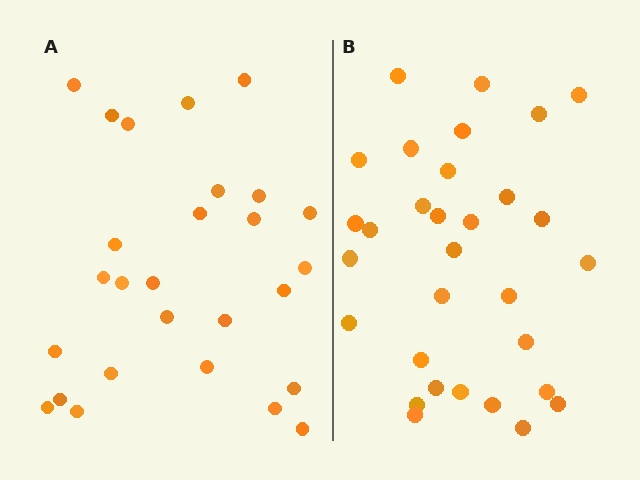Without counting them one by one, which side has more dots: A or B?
Region B (the right region) has more dots.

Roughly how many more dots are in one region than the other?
Region B has about 4 more dots than region A.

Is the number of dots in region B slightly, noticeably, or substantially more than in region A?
Region B has only slightly more — the two regions are fairly close. The ratio is roughly 1.1 to 1.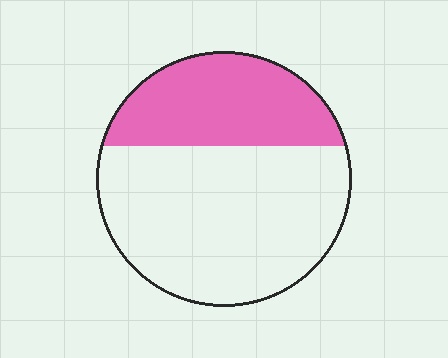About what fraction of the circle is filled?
About one third (1/3).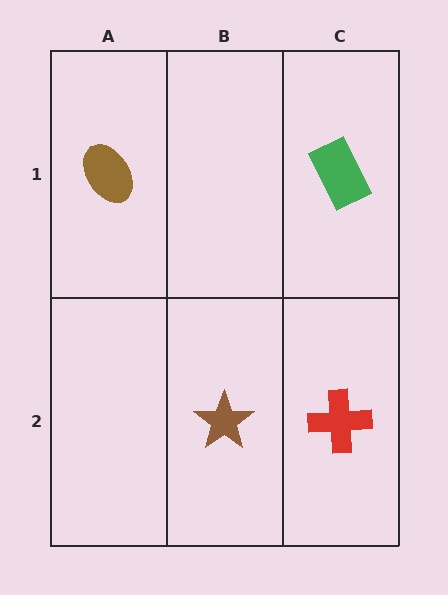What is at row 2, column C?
A red cross.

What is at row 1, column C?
A green rectangle.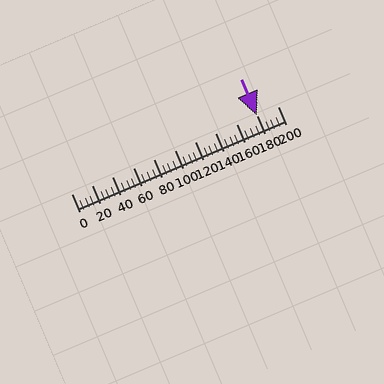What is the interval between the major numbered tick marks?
The major tick marks are spaced 20 units apart.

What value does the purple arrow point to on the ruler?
The purple arrow points to approximately 180.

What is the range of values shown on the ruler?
The ruler shows values from 0 to 200.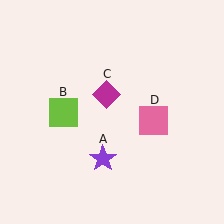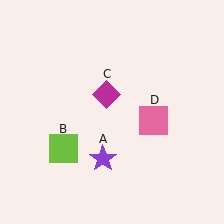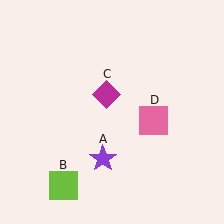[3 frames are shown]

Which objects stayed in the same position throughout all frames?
Purple star (object A) and magenta diamond (object C) and pink square (object D) remained stationary.